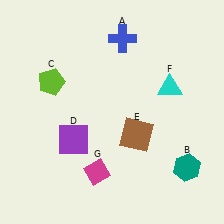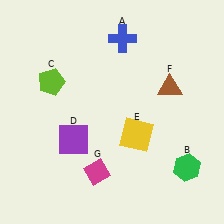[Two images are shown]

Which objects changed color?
B changed from teal to green. E changed from brown to yellow. F changed from cyan to brown.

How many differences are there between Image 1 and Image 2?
There are 3 differences between the two images.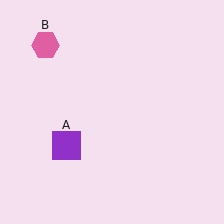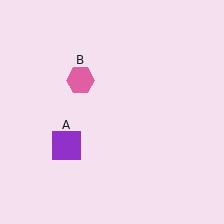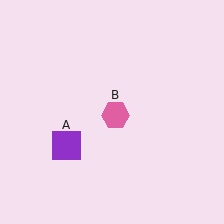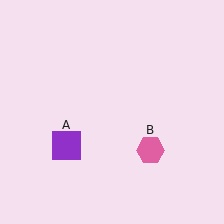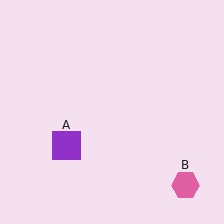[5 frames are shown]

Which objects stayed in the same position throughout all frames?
Purple square (object A) remained stationary.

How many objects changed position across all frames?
1 object changed position: pink hexagon (object B).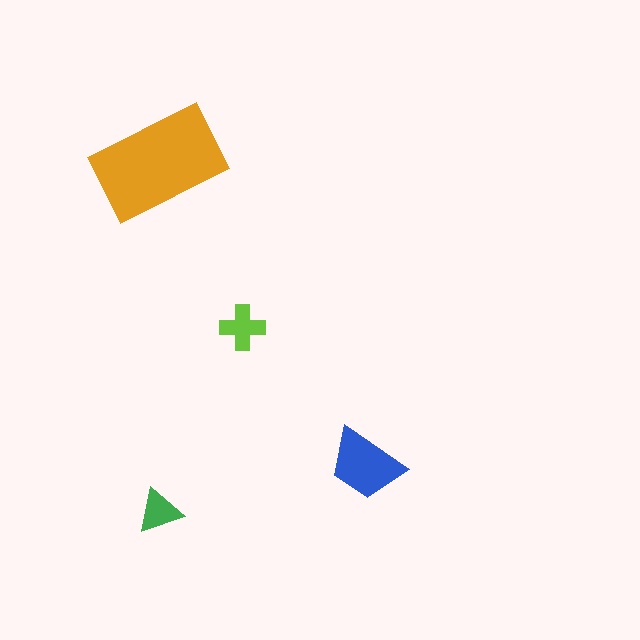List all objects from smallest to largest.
The green triangle, the lime cross, the blue trapezoid, the orange rectangle.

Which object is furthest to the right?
The blue trapezoid is rightmost.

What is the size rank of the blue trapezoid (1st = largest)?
2nd.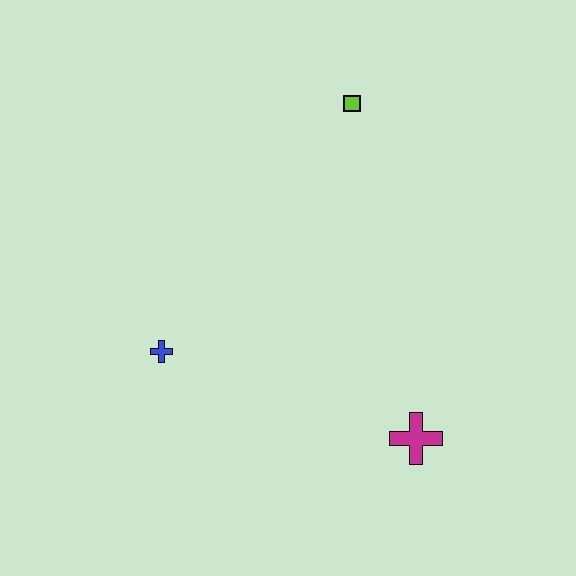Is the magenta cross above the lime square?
No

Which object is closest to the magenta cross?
The blue cross is closest to the magenta cross.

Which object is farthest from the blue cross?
The lime square is farthest from the blue cross.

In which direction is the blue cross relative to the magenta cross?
The blue cross is to the left of the magenta cross.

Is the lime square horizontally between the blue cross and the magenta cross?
Yes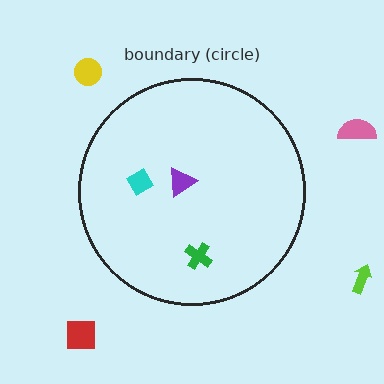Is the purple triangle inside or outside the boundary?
Inside.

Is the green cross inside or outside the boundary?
Inside.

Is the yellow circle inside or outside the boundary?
Outside.